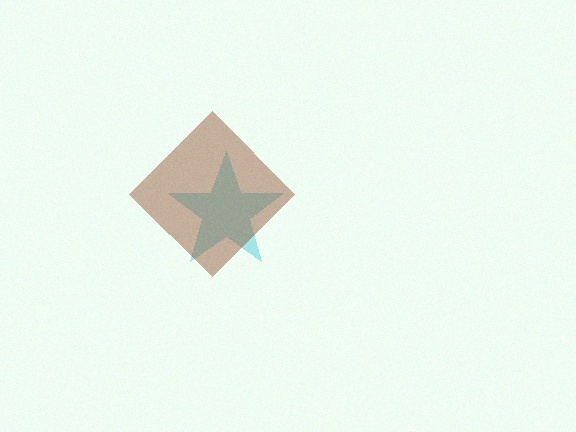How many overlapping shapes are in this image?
There are 2 overlapping shapes in the image.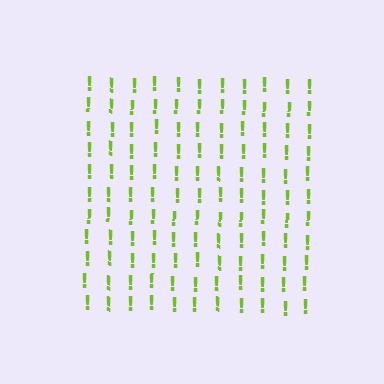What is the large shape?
The large shape is a square.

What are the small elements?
The small elements are exclamation marks.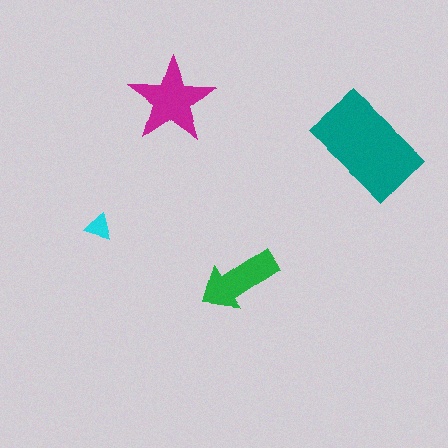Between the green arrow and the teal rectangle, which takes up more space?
The teal rectangle.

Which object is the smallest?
The cyan triangle.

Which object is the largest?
The teal rectangle.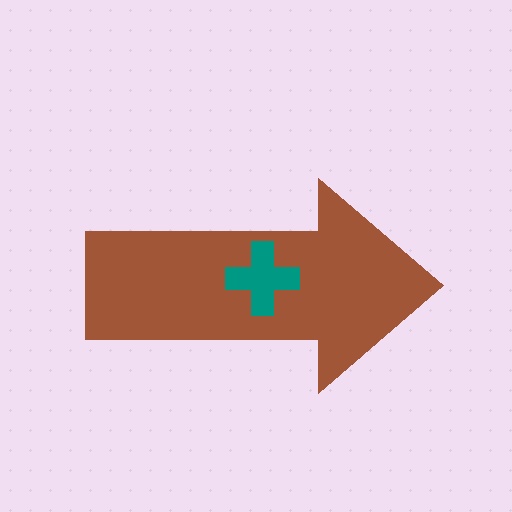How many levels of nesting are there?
2.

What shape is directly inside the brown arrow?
The teal cross.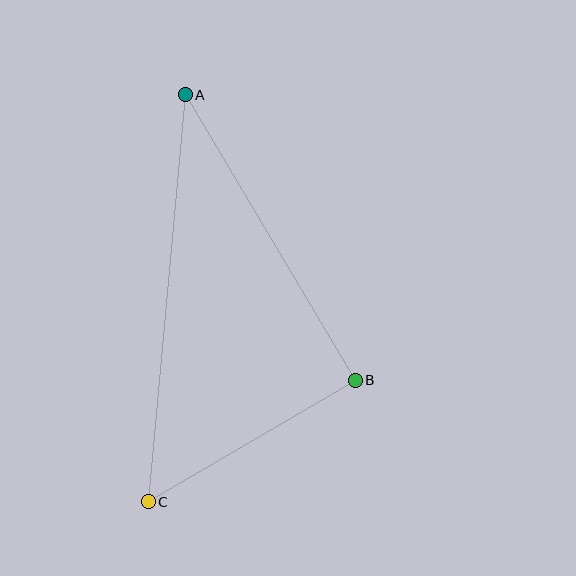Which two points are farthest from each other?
Points A and C are farthest from each other.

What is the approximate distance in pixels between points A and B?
The distance between A and B is approximately 332 pixels.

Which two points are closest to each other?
Points B and C are closest to each other.